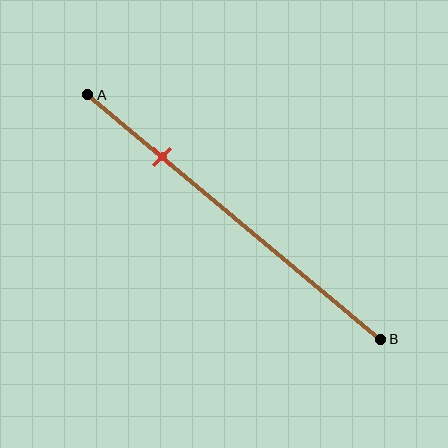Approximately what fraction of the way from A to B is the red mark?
The red mark is approximately 25% of the way from A to B.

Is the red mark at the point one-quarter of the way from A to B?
Yes, the mark is approximately at the one-quarter point.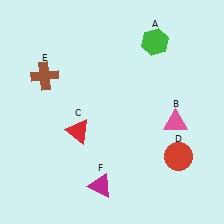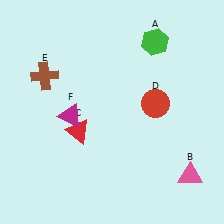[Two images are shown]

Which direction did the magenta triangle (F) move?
The magenta triangle (F) moved up.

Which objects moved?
The objects that moved are: the pink triangle (B), the red circle (D), the magenta triangle (F).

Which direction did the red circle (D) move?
The red circle (D) moved up.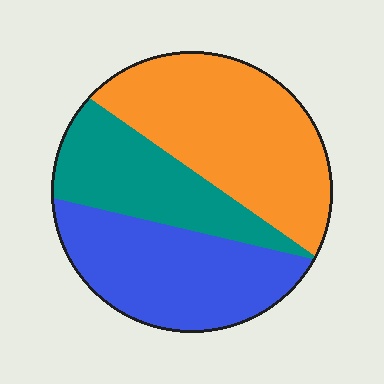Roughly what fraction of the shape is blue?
Blue takes up about one third (1/3) of the shape.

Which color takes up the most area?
Orange, at roughly 40%.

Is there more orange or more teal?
Orange.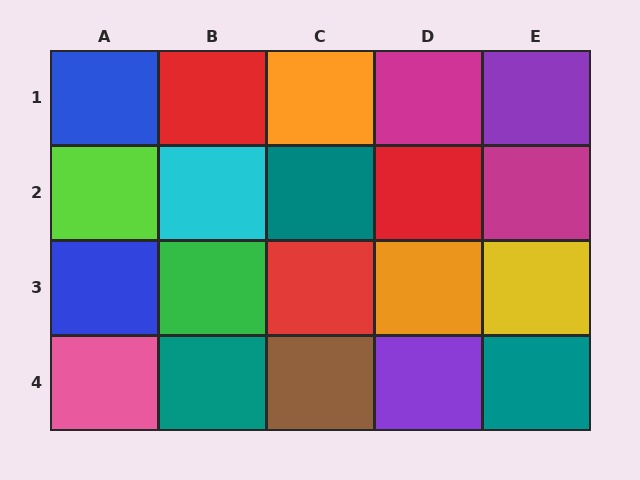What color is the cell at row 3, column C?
Red.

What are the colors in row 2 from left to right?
Lime, cyan, teal, red, magenta.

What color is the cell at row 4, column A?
Pink.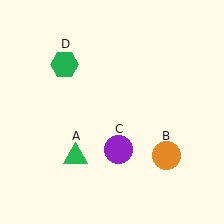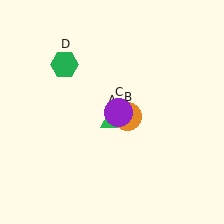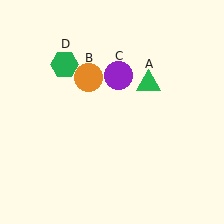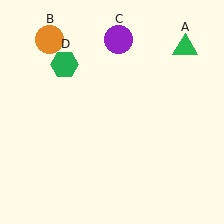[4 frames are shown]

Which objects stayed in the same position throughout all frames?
Green hexagon (object D) remained stationary.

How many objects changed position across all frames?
3 objects changed position: green triangle (object A), orange circle (object B), purple circle (object C).